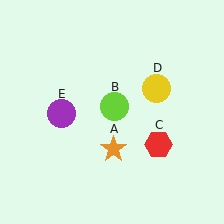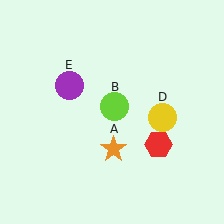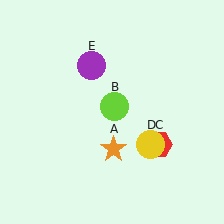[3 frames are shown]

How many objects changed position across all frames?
2 objects changed position: yellow circle (object D), purple circle (object E).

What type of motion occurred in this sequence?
The yellow circle (object D), purple circle (object E) rotated clockwise around the center of the scene.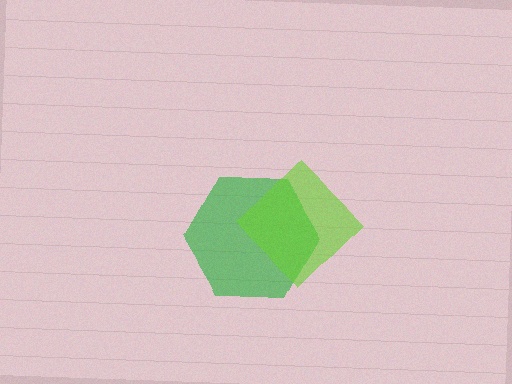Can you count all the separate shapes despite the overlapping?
Yes, there are 2 separate shapes.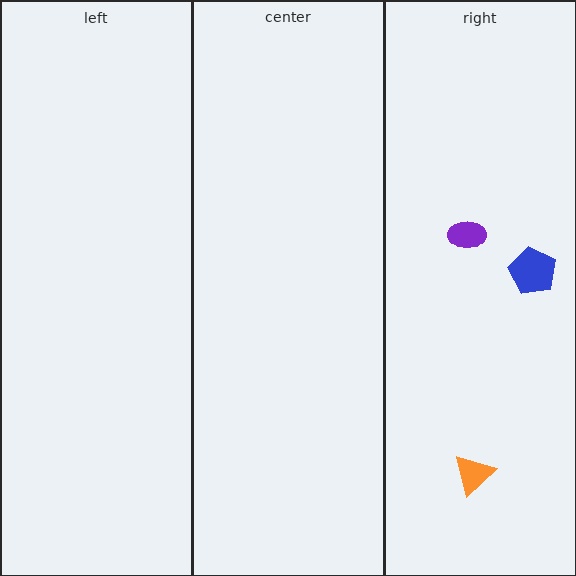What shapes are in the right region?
The purple ellipse, the blue pentagon, the orange triangle.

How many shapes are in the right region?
3.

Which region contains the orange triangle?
The right region.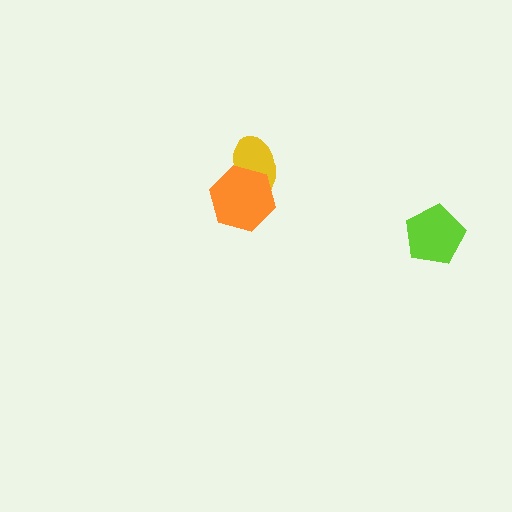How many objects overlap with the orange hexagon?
1 object overlaps with the orange hexagon.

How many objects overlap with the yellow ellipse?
1 object overlaps with the yellow ellipse.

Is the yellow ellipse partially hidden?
Yes, it is partially covered by another shape.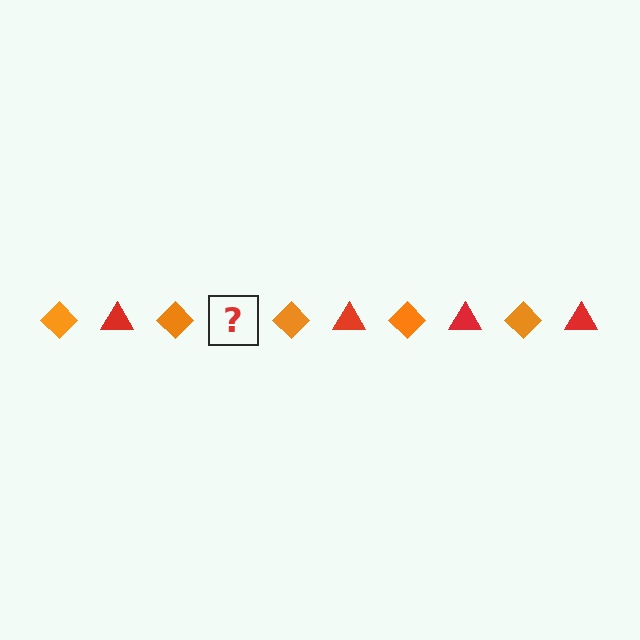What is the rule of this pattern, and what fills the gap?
The rule is that the pattern alternates between orange diamond and red triangle. The gap should be filled with a red triangle.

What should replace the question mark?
The question mark should be replaced with a red triangle.